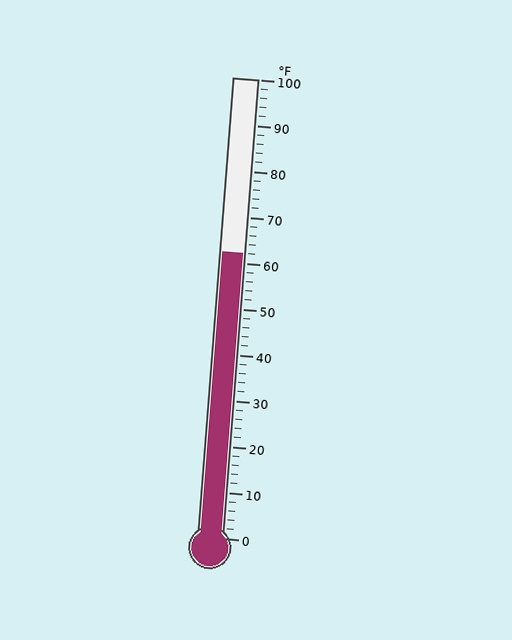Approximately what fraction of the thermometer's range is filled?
The thermometer is filled to approximately 60% of its range.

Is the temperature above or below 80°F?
The temperature is below 80°F.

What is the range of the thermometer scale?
The thermometer scale ranges from 0°F to 100°F.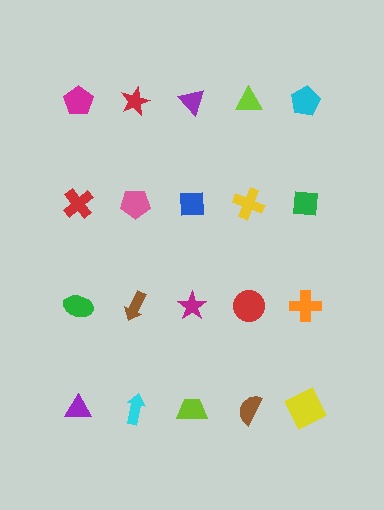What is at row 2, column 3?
A blue square.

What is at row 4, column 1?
A purple triangle.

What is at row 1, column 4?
A lime triangle.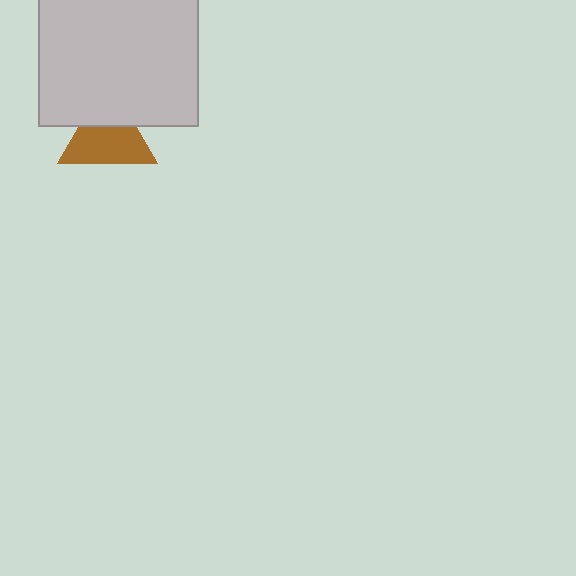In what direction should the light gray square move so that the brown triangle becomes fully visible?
The light gray square should move up. That is the shortest direction to clear the overlap and leave the brown triangle fully visible.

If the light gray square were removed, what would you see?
You would see the complete brown triangle.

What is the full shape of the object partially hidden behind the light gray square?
The partially hidden object is a brown triangle.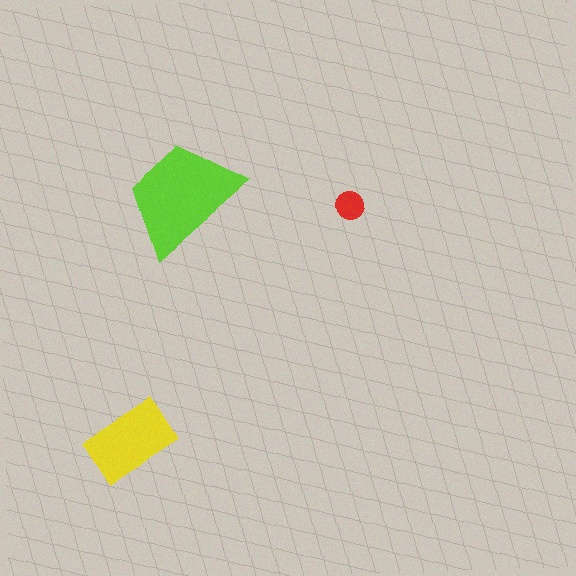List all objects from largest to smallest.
The lime trapezoid, the yellow rectangle, the red circle.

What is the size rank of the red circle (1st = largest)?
3rd.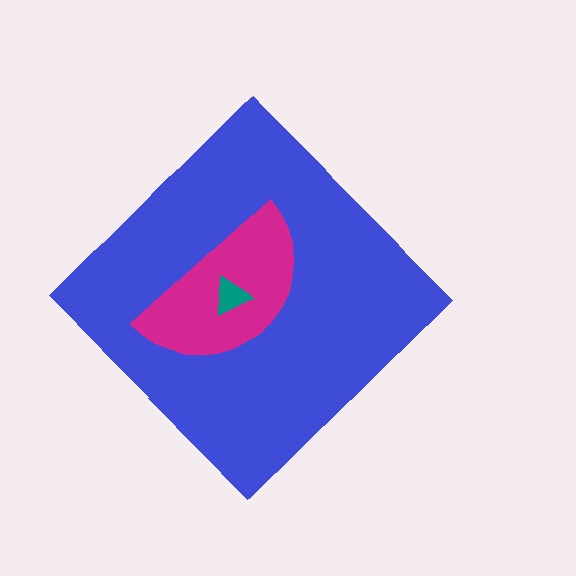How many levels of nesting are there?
3.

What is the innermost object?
The teal triangle.